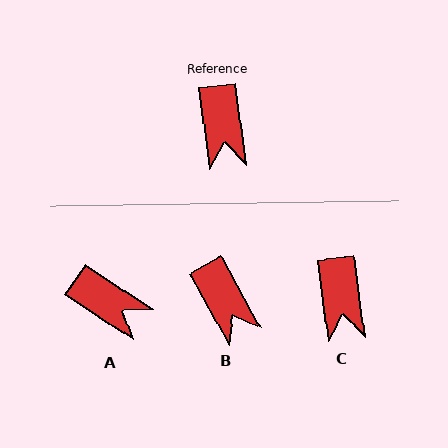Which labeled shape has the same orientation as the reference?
C.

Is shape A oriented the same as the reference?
No, it is off by about 49 degrees.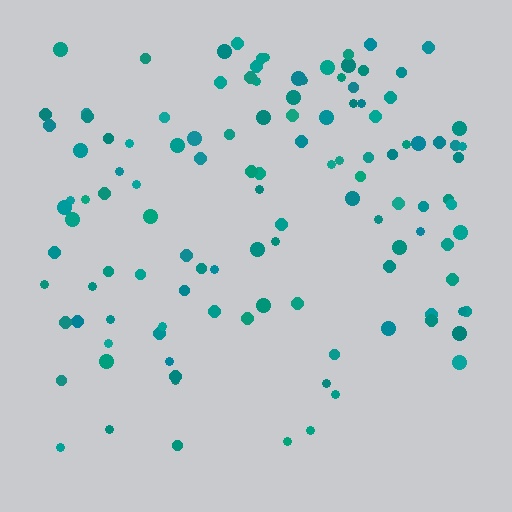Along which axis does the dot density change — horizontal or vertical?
Vertical.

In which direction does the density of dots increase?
From bottom to top, with the top side densest.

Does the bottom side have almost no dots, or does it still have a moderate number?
Still a moderate number, just noticeably fewer than the top.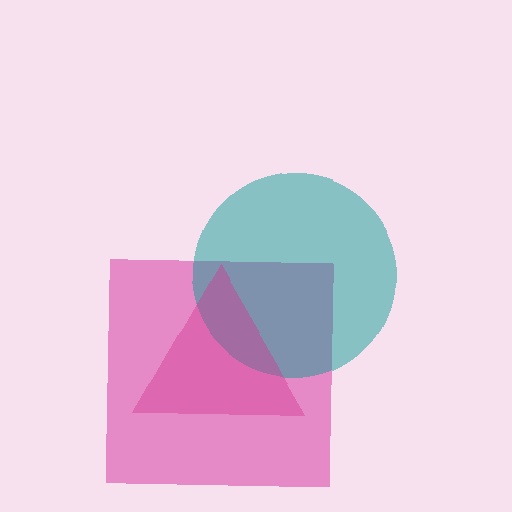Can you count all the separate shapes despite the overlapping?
Yes, there are 3 separate shapes.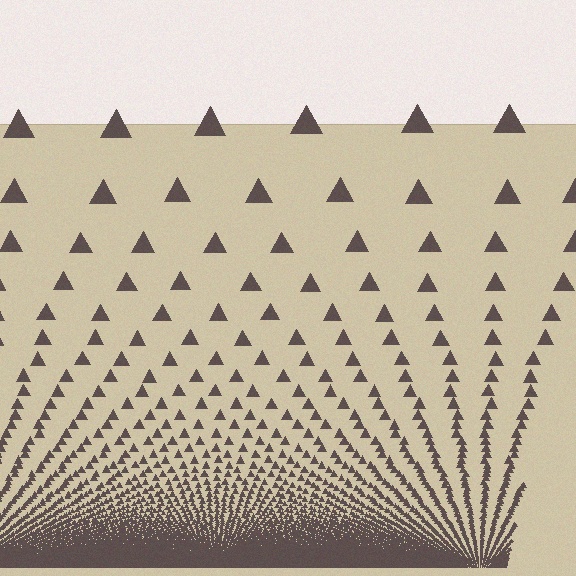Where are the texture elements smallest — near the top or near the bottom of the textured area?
Near the bottom.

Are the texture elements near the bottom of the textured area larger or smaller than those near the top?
Smaller. The gradient is inverted — elements near the bottom are smaller and denser.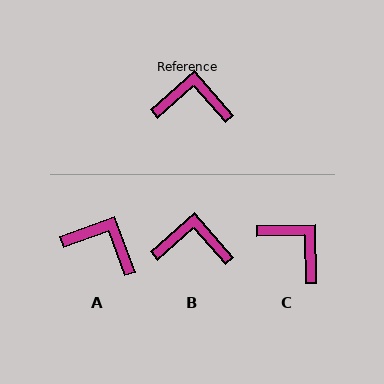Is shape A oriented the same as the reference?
No, it is off by about 21 degrees.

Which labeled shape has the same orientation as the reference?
B.